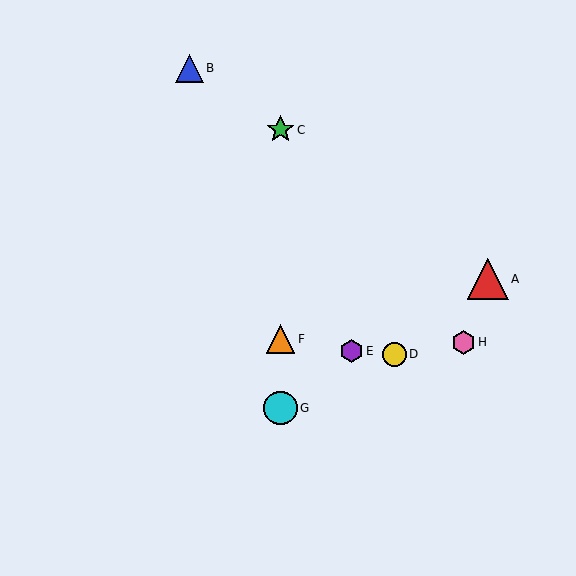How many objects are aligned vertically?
3 objects (C, F, G) are aligned vertically.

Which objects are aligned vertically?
Objects C, F, G are aligned vertically.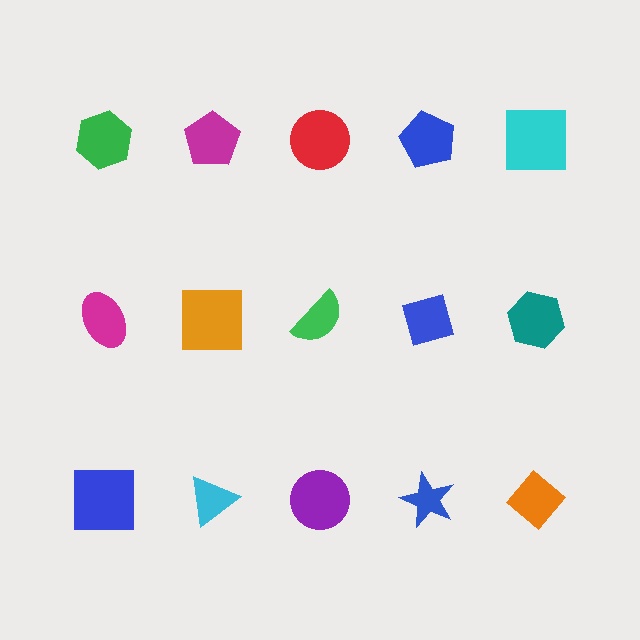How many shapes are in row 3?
5 shapes.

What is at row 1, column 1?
A green hexagon.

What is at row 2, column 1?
A magenta ellipse.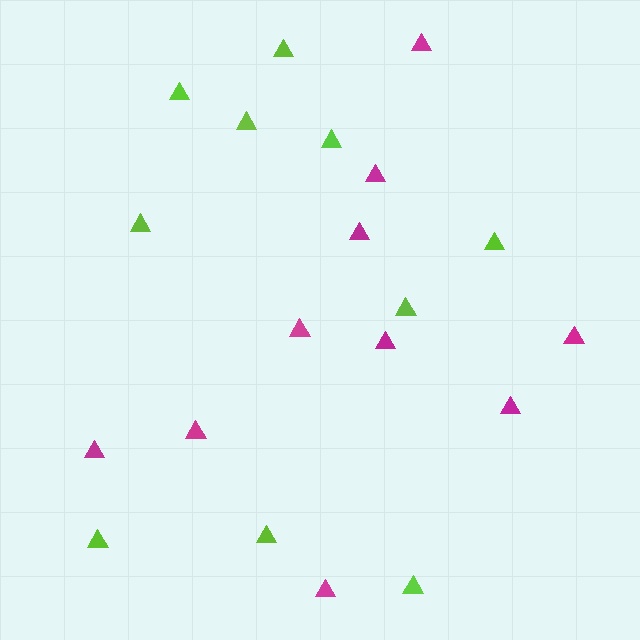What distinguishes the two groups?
There are 2 groups: one group of lime triangles (10) and one group of magenta triangles (10).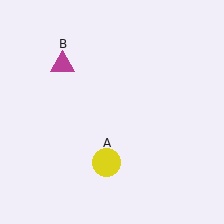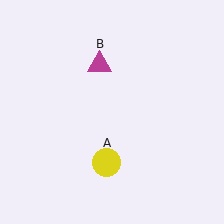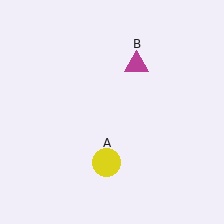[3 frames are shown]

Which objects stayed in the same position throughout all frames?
Yellow circle (object A) remained stationary.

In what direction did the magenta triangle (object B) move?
The magenta triangle (object B) moved right.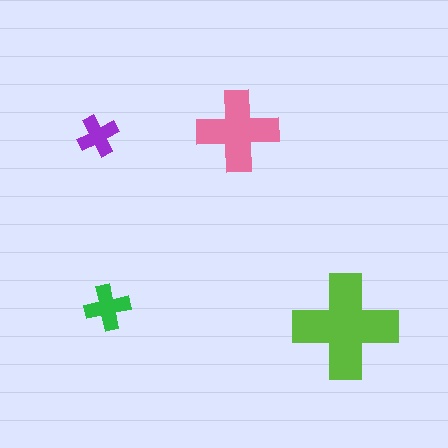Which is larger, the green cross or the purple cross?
The green one.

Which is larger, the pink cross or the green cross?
The pink one.